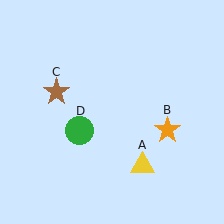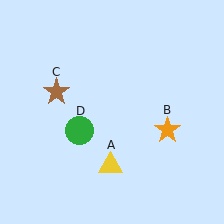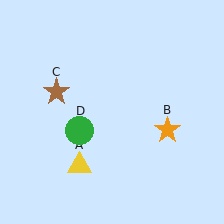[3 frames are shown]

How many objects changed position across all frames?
1 object changed position: yellow triangle (object A).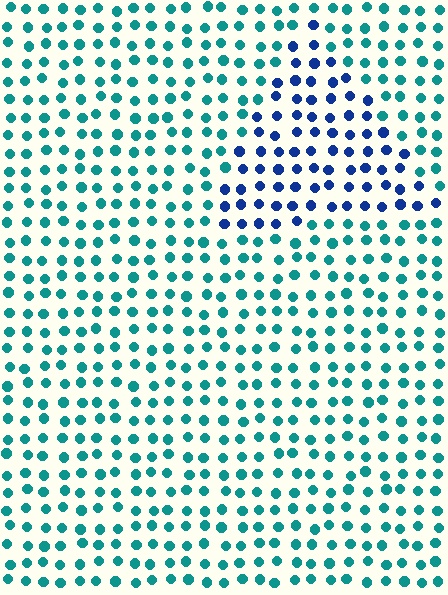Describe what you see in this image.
The image is filled with small teal elements in a uniform arrangement. A triangle-shaped region is visible where the elements are tinted to a slightly different hue, forming a subtle color boundary.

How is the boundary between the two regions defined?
The boundary is defined purely by a slight shift in hue (about 47 degrees). Spacing, size, and orientation are identical on both sides.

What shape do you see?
I see a triangle.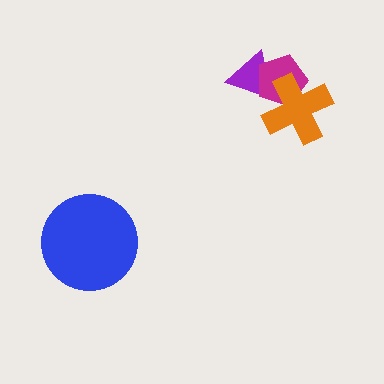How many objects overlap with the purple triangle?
2 objects overlap with the purple triangle.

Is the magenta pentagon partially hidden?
Yes, it is partially covered by another shape.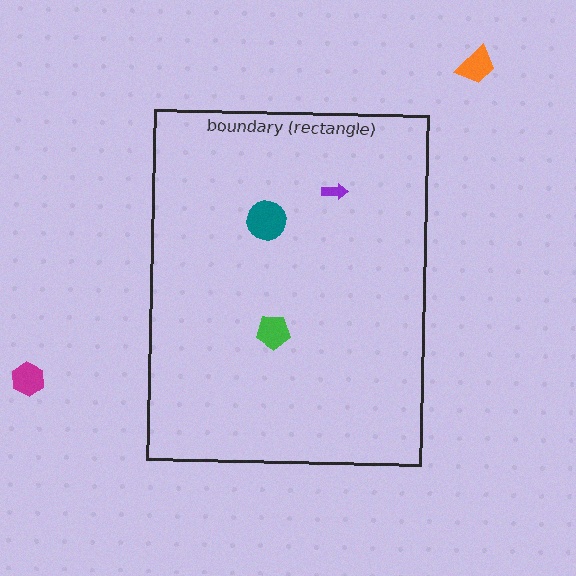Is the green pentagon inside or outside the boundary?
Inside.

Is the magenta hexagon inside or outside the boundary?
Outside.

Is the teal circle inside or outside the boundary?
Inside.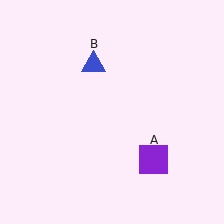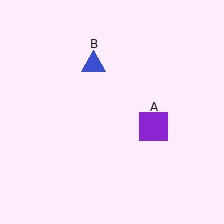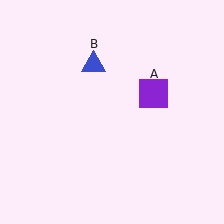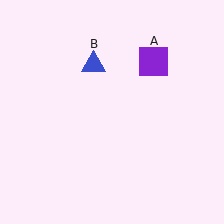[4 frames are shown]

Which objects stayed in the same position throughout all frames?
Blue triangle (object B) remained stationary.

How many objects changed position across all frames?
1 object changed position: purple square (object A).